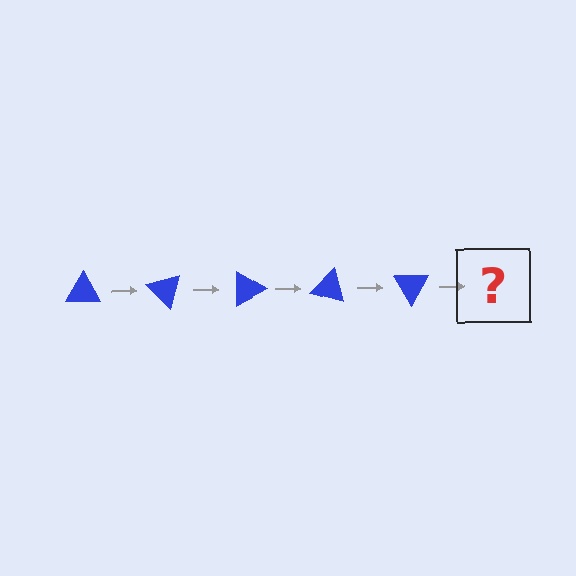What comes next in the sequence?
The next element should be a blue triangle rotated 225 degrees.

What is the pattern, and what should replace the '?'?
The pattern is that the triangle rotates 45 degrees each step. The '?' should be a blue triangle rotated 225 degrees.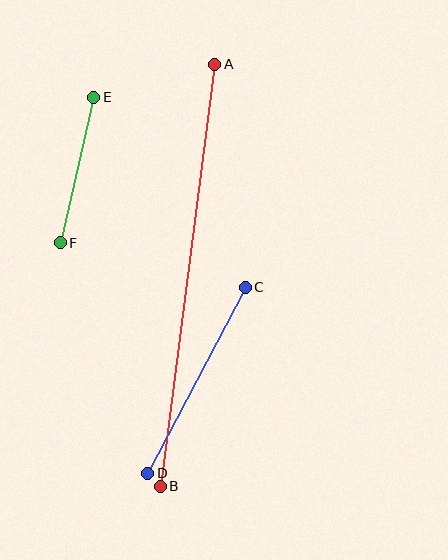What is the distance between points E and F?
The distance is approximately 149 pixels.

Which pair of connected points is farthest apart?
Points A and B are farthest apart.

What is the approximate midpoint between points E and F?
The midpoint is at approximately (77, 170) pixels.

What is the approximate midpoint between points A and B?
The midpoint is at approximately (187, 275) pixels.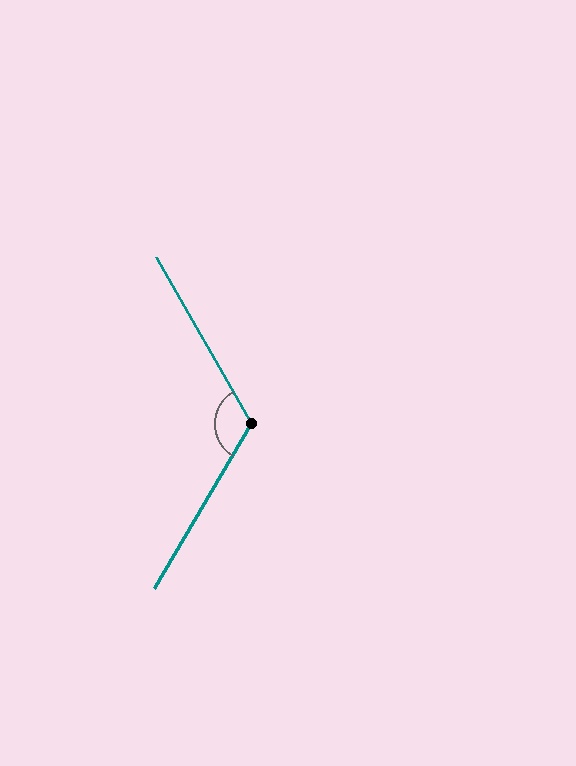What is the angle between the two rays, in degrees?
Approximately 120 degrees.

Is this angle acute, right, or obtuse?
It is obtuse.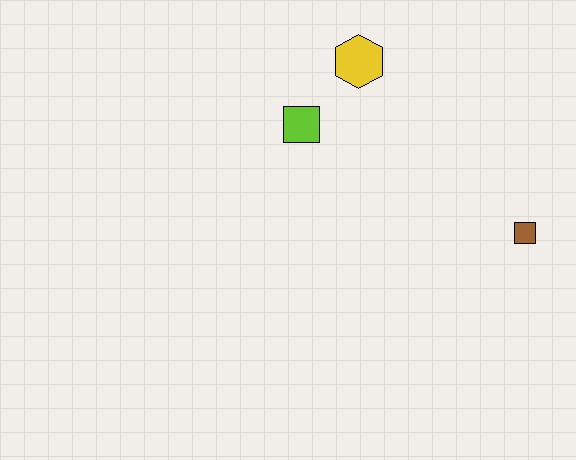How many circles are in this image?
There are no circles.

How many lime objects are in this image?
There is 1 lime object.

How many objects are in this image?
There are 3 objects.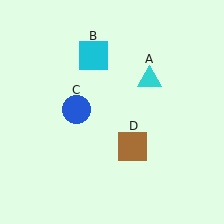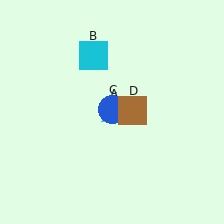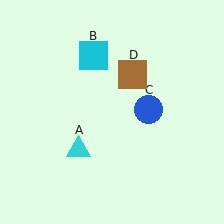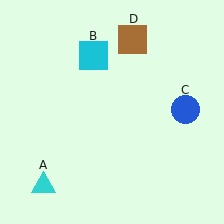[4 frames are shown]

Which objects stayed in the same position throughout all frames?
Cyan square (object B) remained stationary.